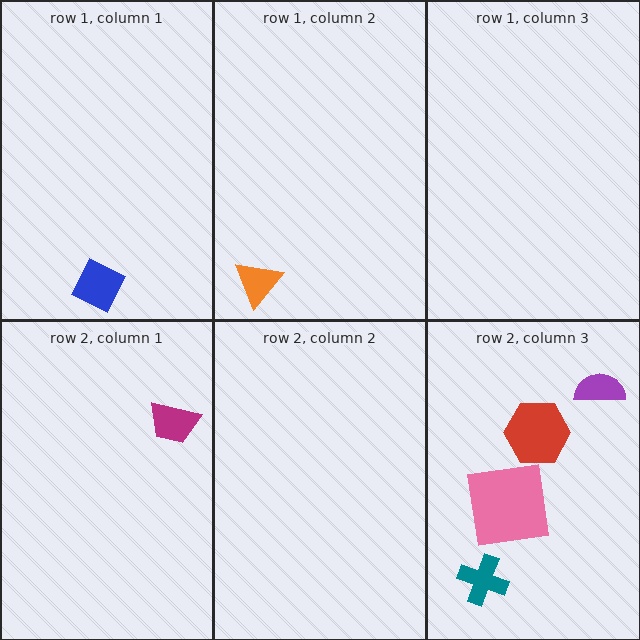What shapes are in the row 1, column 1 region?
The blue diamond.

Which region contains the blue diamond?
The row 1, column 1 region.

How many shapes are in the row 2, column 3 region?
4.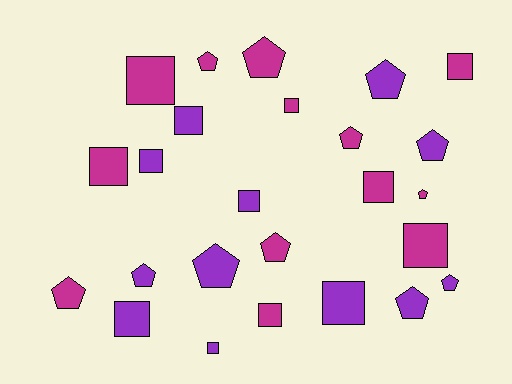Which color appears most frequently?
Magenta, with 13 objects.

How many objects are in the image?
There are 25 objects.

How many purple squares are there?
There are 6 purple squares.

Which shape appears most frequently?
Square, with 13 objects.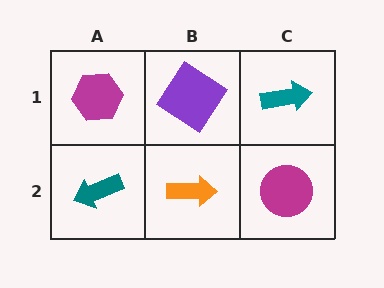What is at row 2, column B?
An orange arrow.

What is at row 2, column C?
A magenta circle.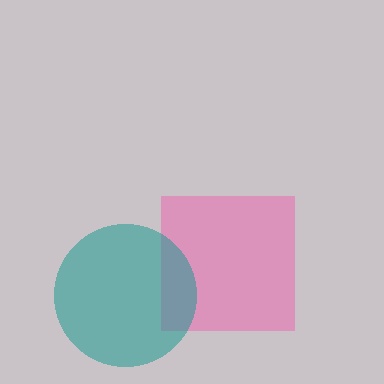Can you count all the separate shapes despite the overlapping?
Yes, there are 2 separate shapes.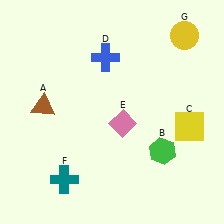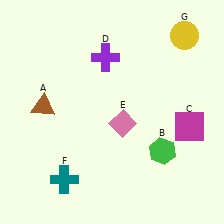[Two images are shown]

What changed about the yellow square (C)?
In Image 1, C is yellow. In Image 2, it changed to magenta.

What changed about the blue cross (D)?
In Image 1, D is blue. In Image 2, it changed to purple.